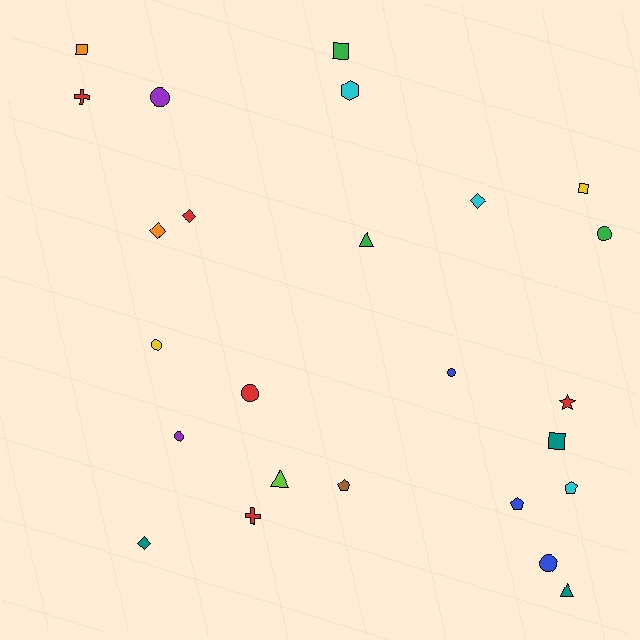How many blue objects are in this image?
There are 3 blue objects.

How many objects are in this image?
There are 25 objects.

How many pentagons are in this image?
There are 3 pentagons.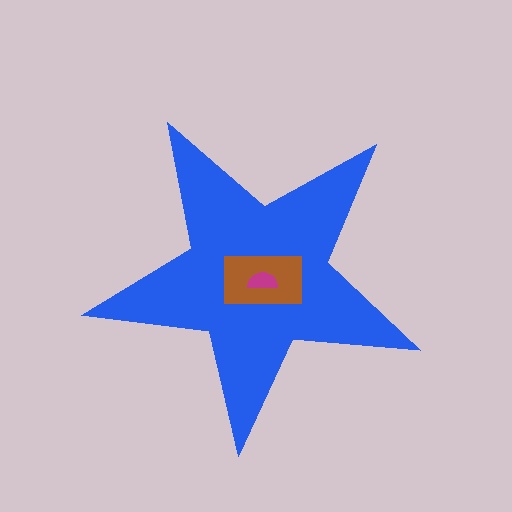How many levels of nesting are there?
3.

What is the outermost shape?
The blue star.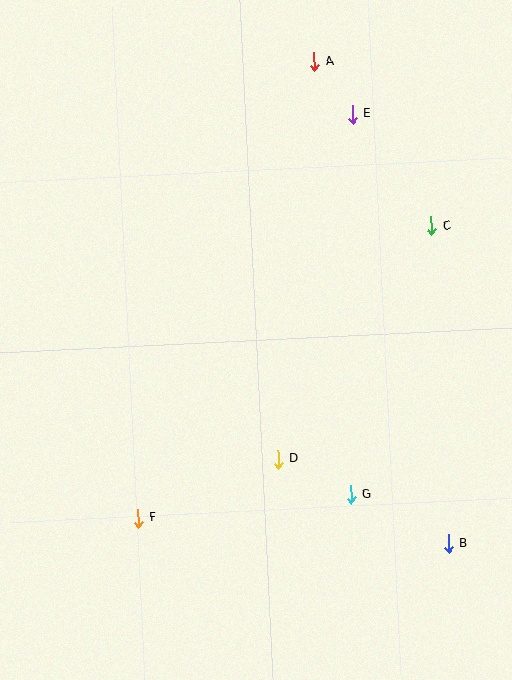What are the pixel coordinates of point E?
Point E is at (352, 114).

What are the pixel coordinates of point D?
Point D is at (278, 459).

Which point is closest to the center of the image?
Point D at (278, 459) is closest to the center.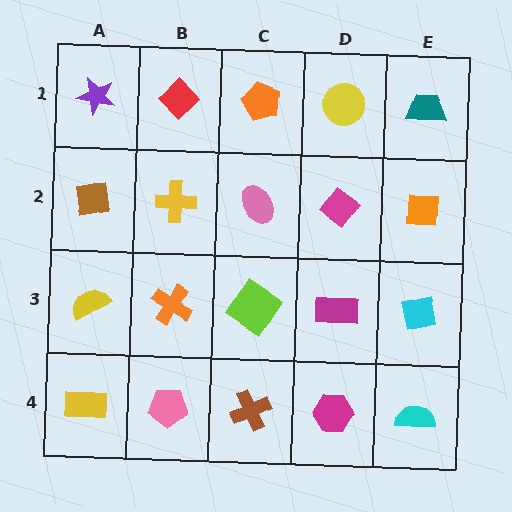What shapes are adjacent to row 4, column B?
An orange cross (row 3, column B), a yellow rectangle (row 4, column A), a brown cross (row 4, column C).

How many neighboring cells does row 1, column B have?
3.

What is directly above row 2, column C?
An orange pentagon.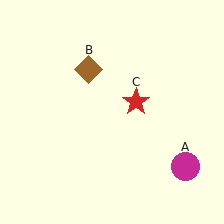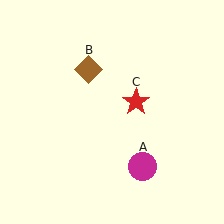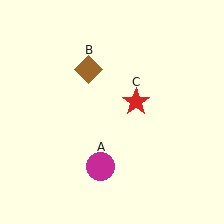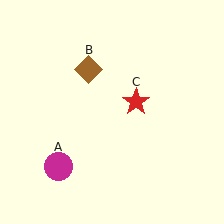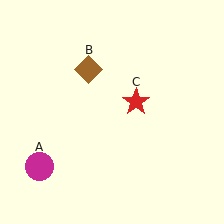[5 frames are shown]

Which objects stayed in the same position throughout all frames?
Brown diamond (object B) and red star (object C) remained stationary.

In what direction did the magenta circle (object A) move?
The magenta circle (object A) moved left.